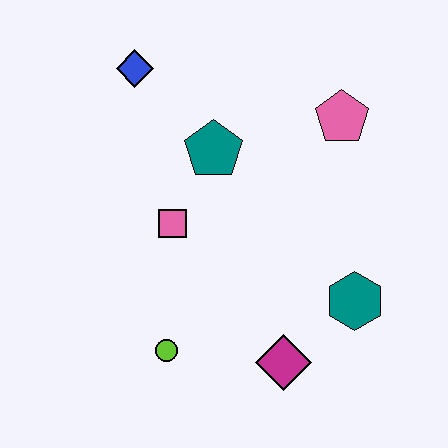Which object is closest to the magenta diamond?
The teal hexagon is closest to the magenta diamond.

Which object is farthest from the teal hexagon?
The blue diamond is farthest from the teal hexagon.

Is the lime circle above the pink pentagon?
No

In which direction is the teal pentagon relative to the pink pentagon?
The teal pentagon is to the left of the pink pentagon.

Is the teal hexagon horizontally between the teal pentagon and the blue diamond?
No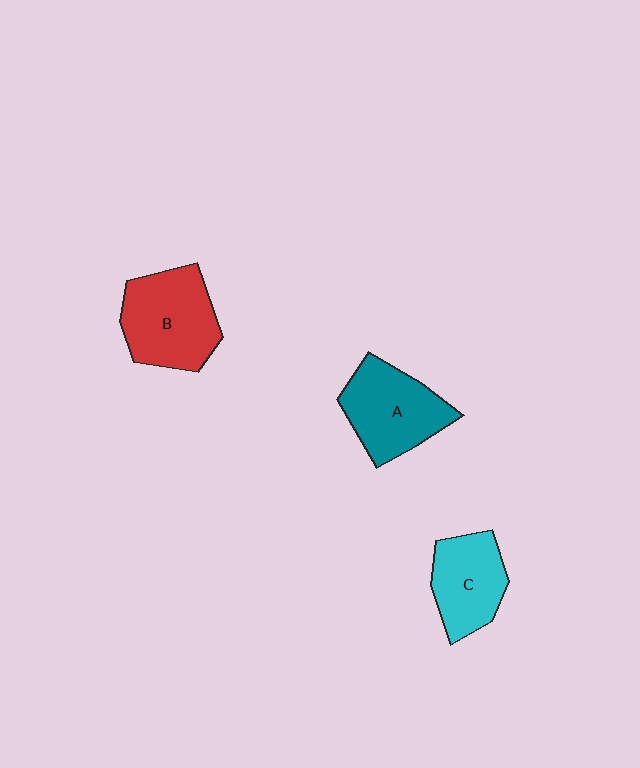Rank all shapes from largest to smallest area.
From largest to smallest: B (red), A (teal), C (cyan).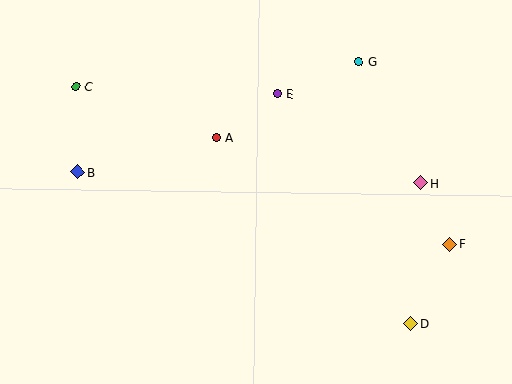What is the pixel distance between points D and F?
The distance between D and F is 89 pixels.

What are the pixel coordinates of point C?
Point C is at (76, 87).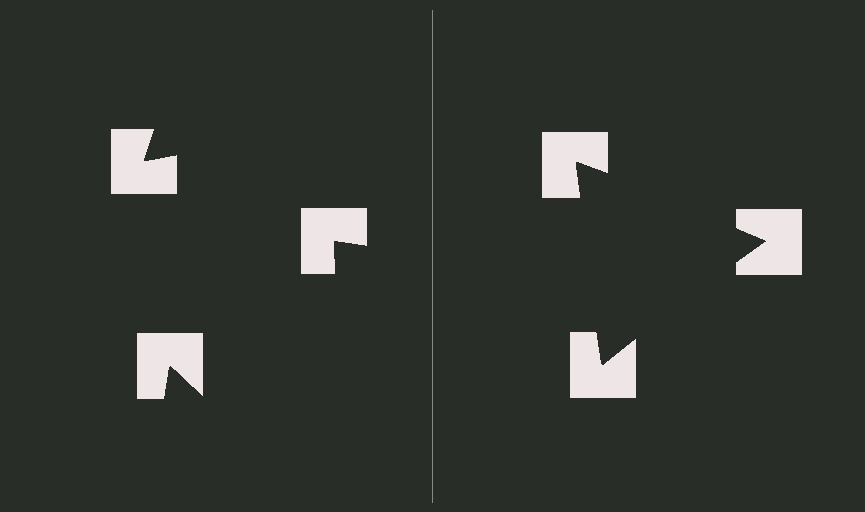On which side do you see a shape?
An illusory triangle appears on the right side. On the left side the wedge cuts are rotated, so no coherent shape forms.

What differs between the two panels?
The notched squares are positioned identically on both sides; only the wedge orientations differ. On the right they align to a triangle; on the left they are misaligned.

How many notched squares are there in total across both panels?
6 — 3 on each side.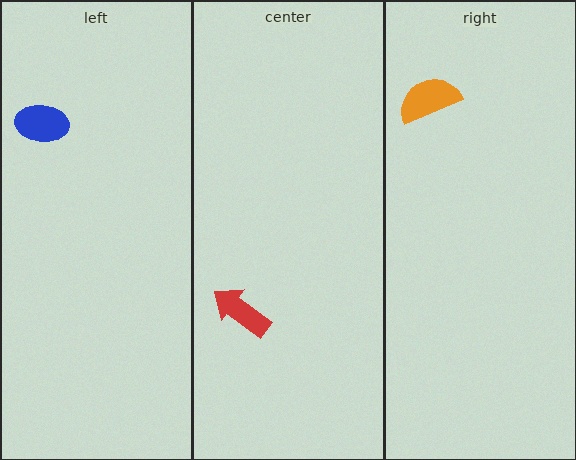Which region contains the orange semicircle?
The right region.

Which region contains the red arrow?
The center region.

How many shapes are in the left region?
1.